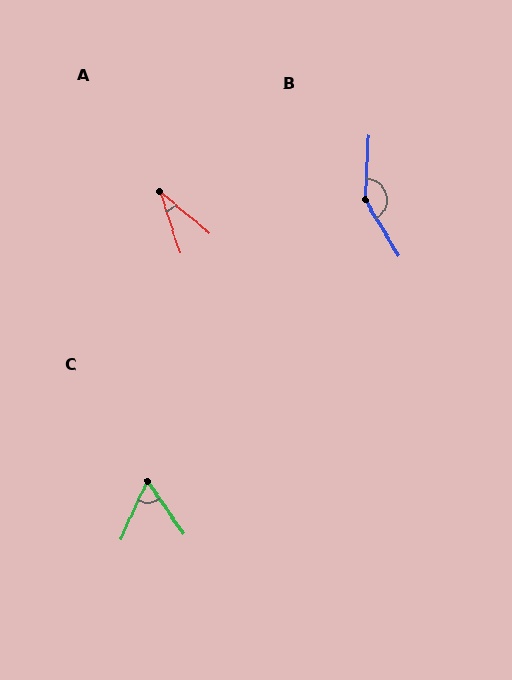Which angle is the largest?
B, at approximately 147 degrees.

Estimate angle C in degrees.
Approximately 60 degrees.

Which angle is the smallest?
A, at approximately 33 degrees.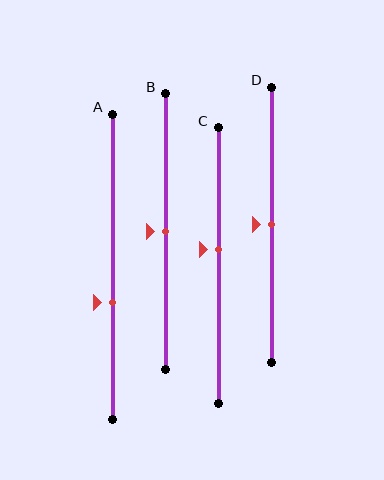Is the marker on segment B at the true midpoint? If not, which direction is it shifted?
Yes, the marker on segment B is at the true midpoint.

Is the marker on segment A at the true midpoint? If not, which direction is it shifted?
No, the marker on segment A is shifted downward by about 12% of the segment length.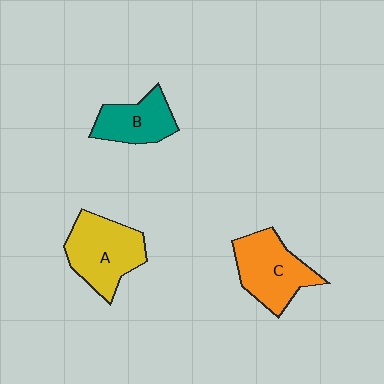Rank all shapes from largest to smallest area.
From largest to smallest: A (yellow), C (orange), B (teal).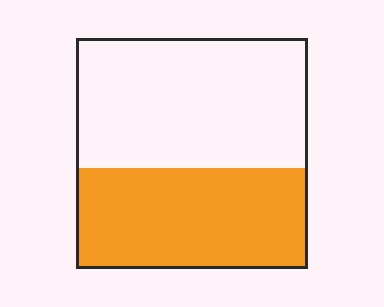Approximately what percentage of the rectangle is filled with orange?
Approximately 45%.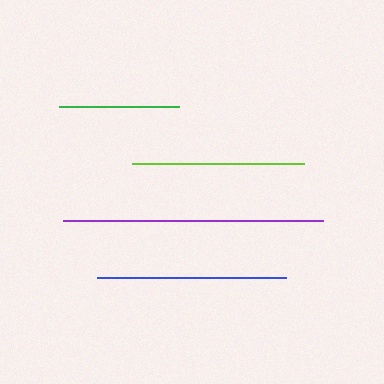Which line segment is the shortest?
The green line is the shortest at approximately 120 pixels.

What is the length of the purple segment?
The purple segment is approximately 260 pixels long.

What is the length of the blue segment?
The blue segment is approximately 188 pixels long.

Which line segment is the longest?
The purple line is the longest at approximately 260 pixels.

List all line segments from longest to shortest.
From longest to shortest: purple, blue, lime, green.